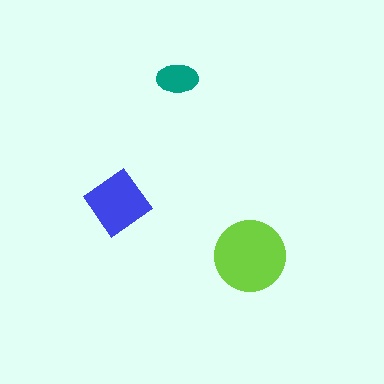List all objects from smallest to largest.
The teal ellipse, the blue diamond, the lime circle.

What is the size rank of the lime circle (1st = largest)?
1st.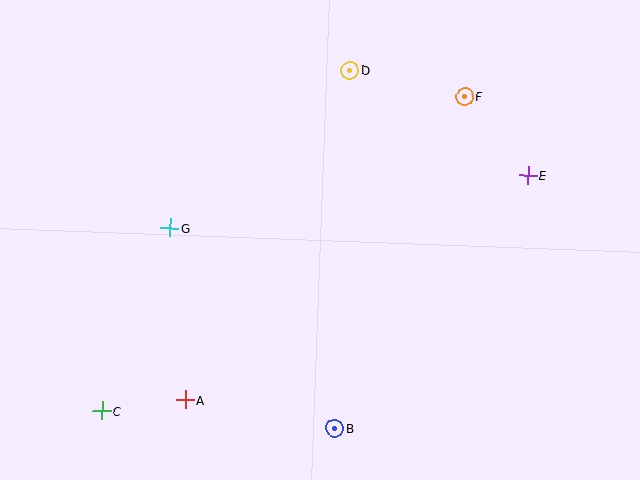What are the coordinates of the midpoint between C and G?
The midpoint between C and G is at (136, 320).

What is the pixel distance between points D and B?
The distance between D and B is 359 pixels.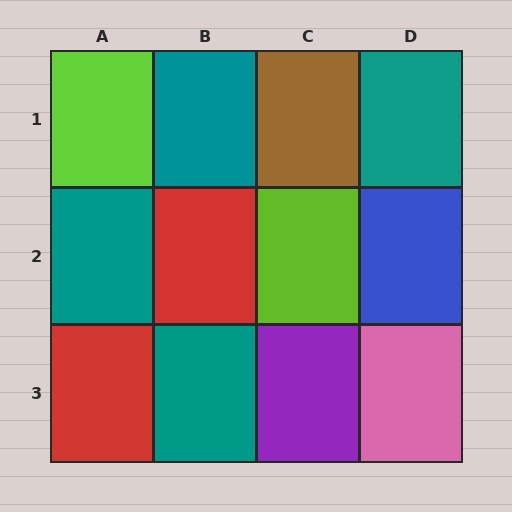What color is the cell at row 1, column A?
Lime.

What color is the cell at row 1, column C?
Brown.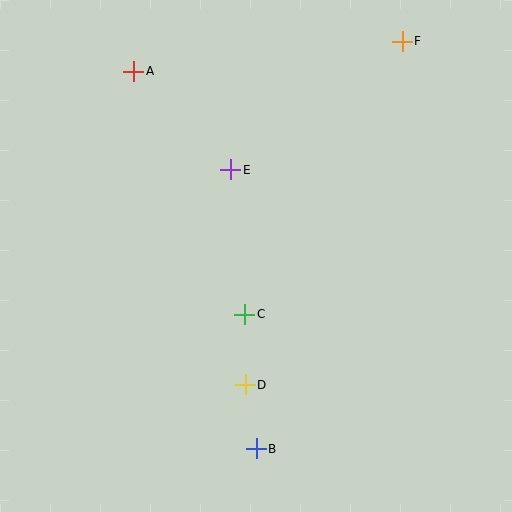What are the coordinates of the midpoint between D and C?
The midpoint between D and C is at (245, 350).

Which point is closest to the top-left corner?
Point A is closest to the top-left corner.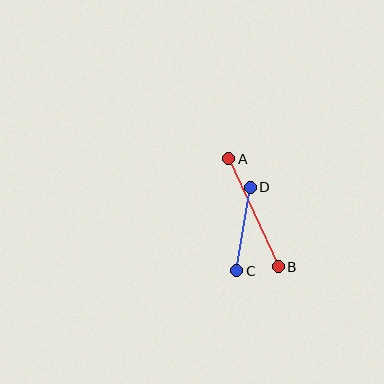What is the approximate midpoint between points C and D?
The midpoint is at approximately (244, 229) pixels.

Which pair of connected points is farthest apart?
Points A and B are farthest apart.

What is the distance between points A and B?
The distance is approximately 119 pixels.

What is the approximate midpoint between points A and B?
The midpoint is at approximately (254, 213) pixels.